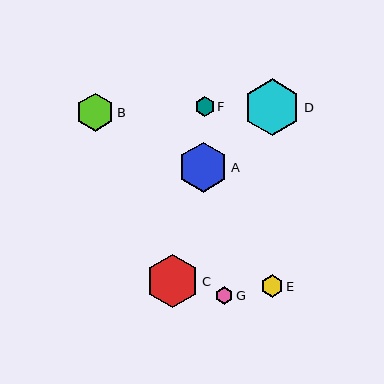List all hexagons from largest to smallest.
From largest to smallest: D, C, A, B, E, F, G.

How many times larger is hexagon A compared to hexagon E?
Hexagon A is approximately 2.2 times the size of hexagon E.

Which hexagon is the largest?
Hexagon D is the largest with a size of approximately 57 pixels.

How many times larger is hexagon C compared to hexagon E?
Hexagon C is approximately 2.3 times the size of hexagon E.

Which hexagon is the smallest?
Hexagon G is the smallest with a size of approximately 17 pixels.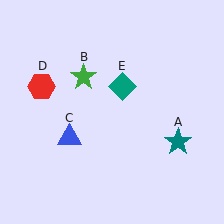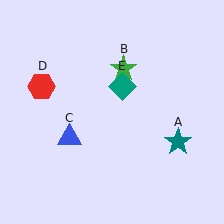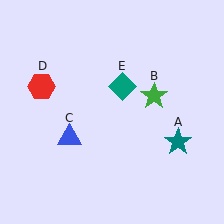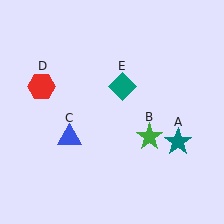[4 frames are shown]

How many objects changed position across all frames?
1 object changed position: green star (object B).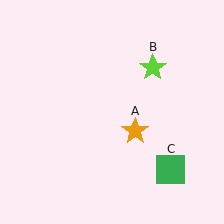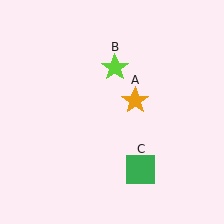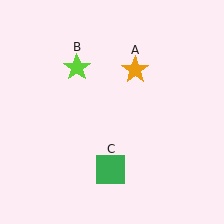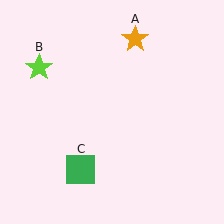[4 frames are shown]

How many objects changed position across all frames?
3 objects changed position: orange star (object A), lime star (object B), green square (object C).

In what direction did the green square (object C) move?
The green square (object C) moved left.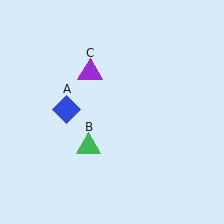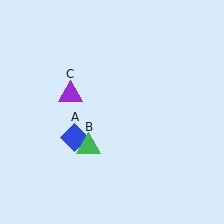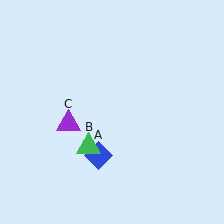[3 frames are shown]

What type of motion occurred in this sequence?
The blue diamond (object A), purple triangle (object C) rotated counterclockwise around the center of the scene.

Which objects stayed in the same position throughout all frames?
Green triangle (object B) remained stationary.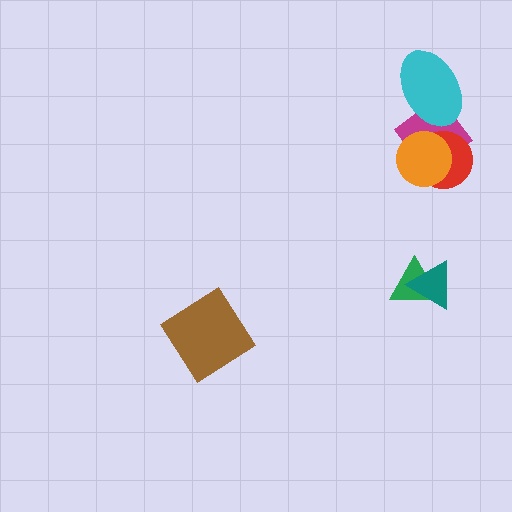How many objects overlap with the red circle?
2 objects overlap with the red circle.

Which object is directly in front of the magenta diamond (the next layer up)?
The red circle is directly in front of the magenta diamond.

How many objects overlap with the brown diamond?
0 objects overlap with the brown diamond.